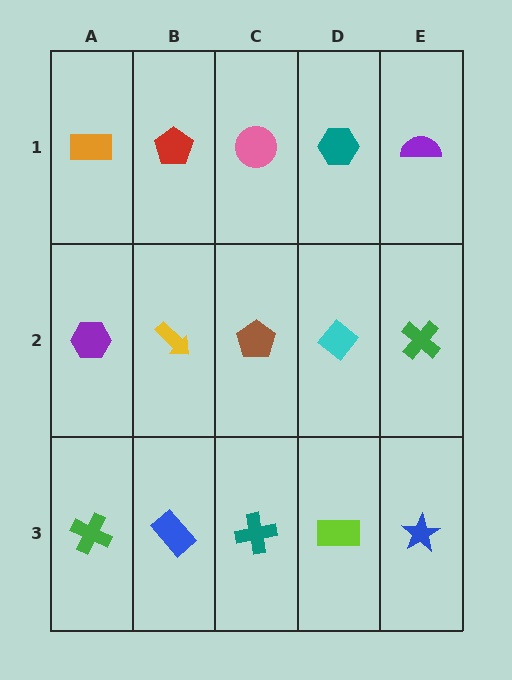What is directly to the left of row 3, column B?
A green cross.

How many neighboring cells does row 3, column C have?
3.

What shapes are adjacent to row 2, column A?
An orange rectangle (row 1, column A), a green cross (row 3, column A), a yellow arrow (row 2, column B).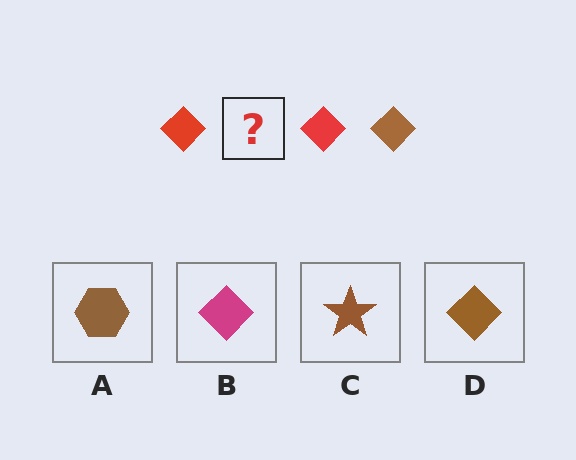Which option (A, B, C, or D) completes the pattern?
D.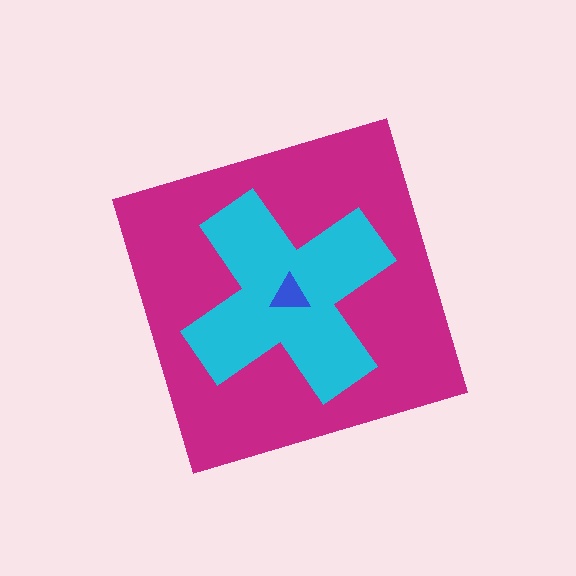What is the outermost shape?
The magenta diamond.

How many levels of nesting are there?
3.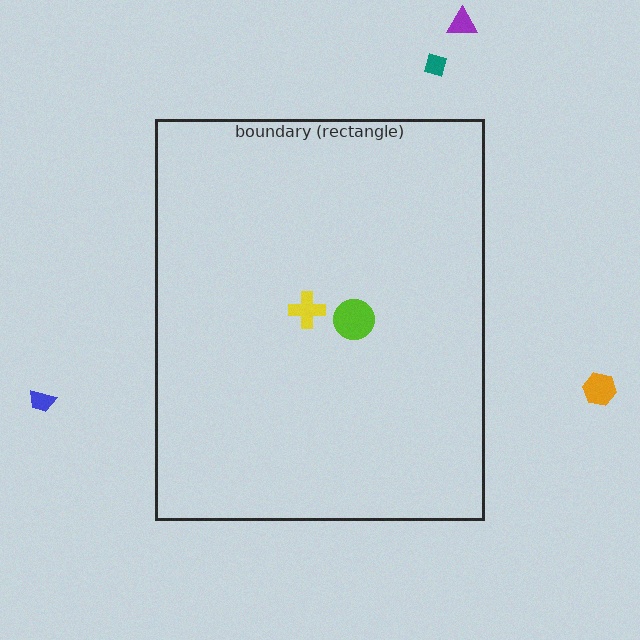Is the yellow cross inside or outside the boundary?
Inside.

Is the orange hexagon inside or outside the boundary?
Outside.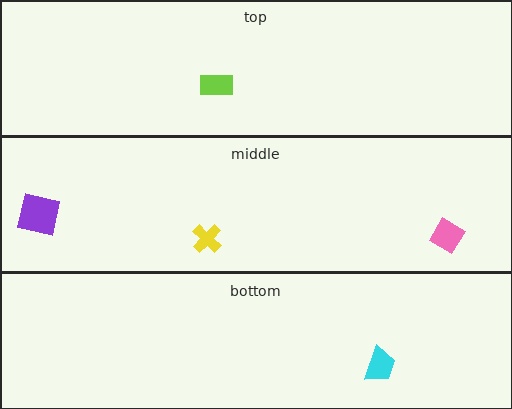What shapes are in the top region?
The lime rectangle.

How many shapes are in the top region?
1.